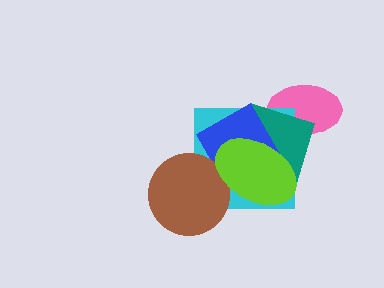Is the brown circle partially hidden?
Yes, it is partially covered by another shape.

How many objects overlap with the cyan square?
5 objects overlap with the cyan square.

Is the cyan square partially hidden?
Yes, it is partially covered by another shape.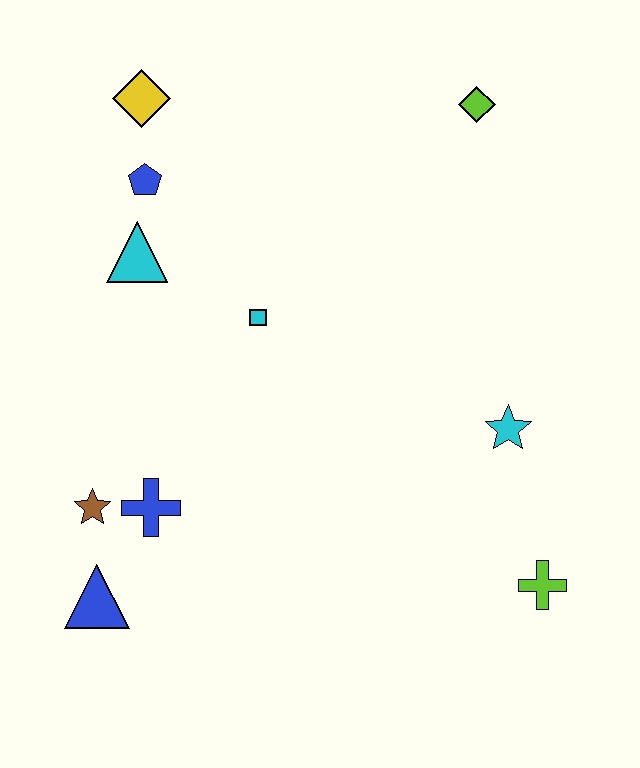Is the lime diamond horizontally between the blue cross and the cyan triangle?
No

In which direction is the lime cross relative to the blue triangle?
The lime cross is to the right of the blue triangle.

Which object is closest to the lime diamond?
The cyan square is closest to the lime diamond.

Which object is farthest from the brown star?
The lime diamond is farthest from the brown star.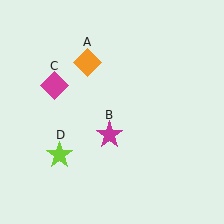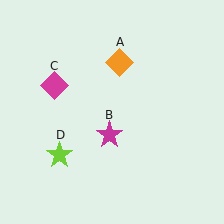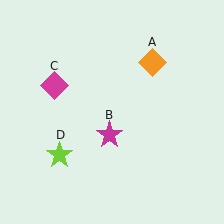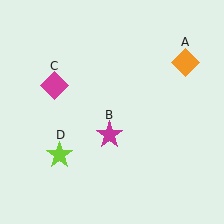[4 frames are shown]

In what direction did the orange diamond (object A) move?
The orange diamond (object A) moved right.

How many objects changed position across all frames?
1 object changed position: orange diamond (object A).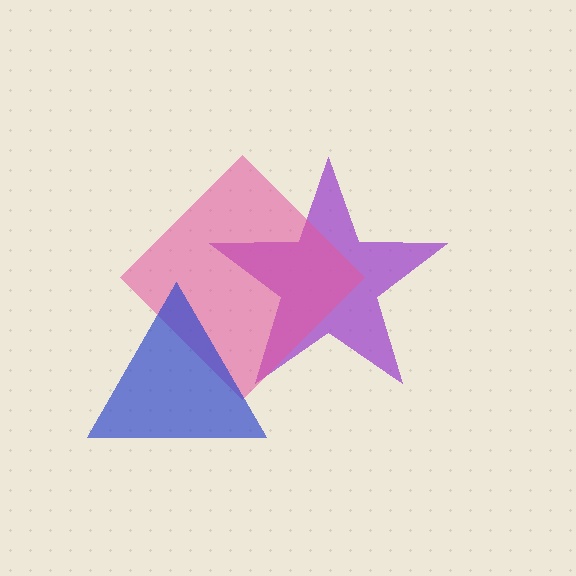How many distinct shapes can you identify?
There are 3 distinct shapes: a purple star, a pink diamond, a blue triangle.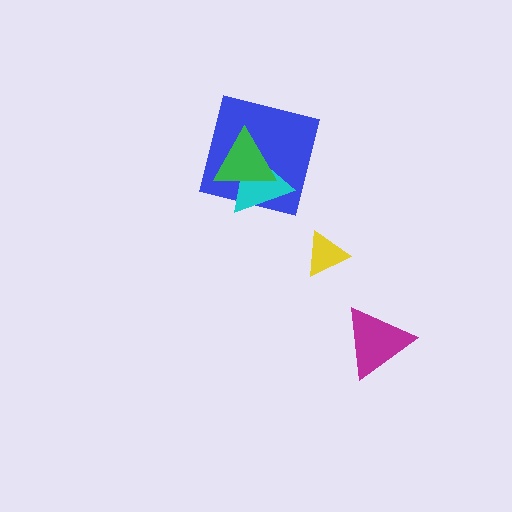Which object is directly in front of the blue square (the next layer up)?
The cyan triangle is directly in front of the blue square.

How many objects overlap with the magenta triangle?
0 objects overlap with the magenta triangle.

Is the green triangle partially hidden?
No, no other shape covers it.